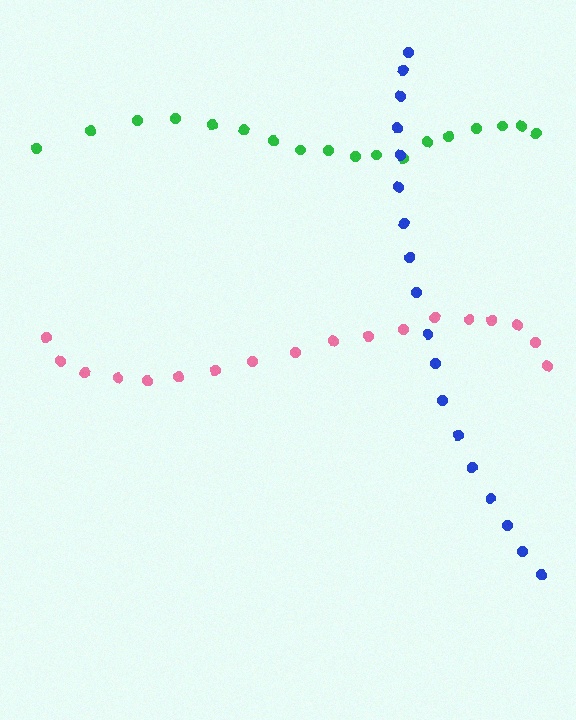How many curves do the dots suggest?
There are 3 distinct paths.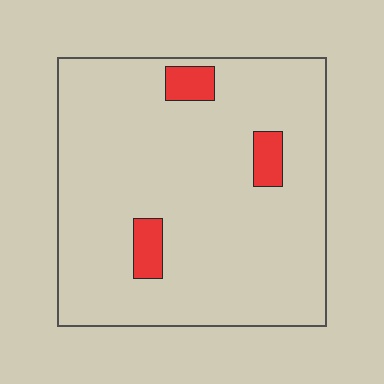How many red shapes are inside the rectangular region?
3.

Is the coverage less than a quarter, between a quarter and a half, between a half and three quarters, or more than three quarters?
Less than a quarter.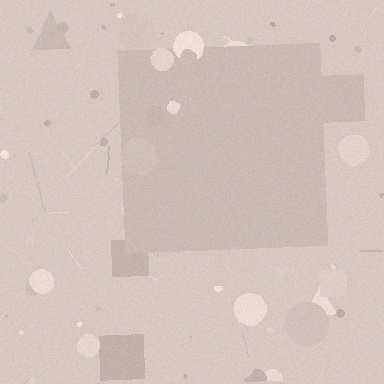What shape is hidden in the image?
A square is hidden in the image.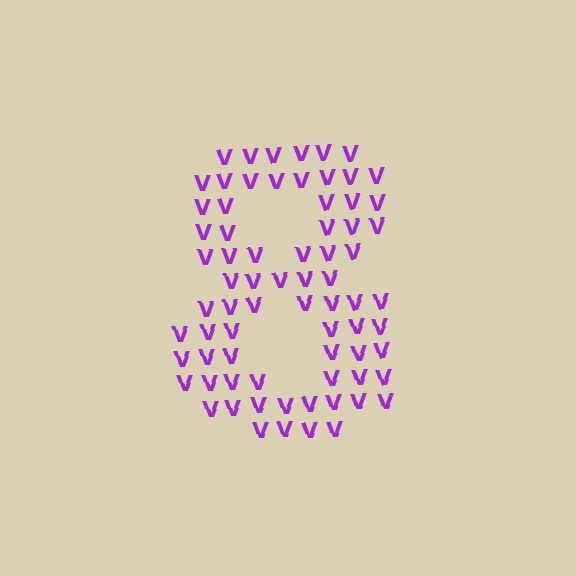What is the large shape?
The large shape is the digit 8.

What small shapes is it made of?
It is made of small letter V's.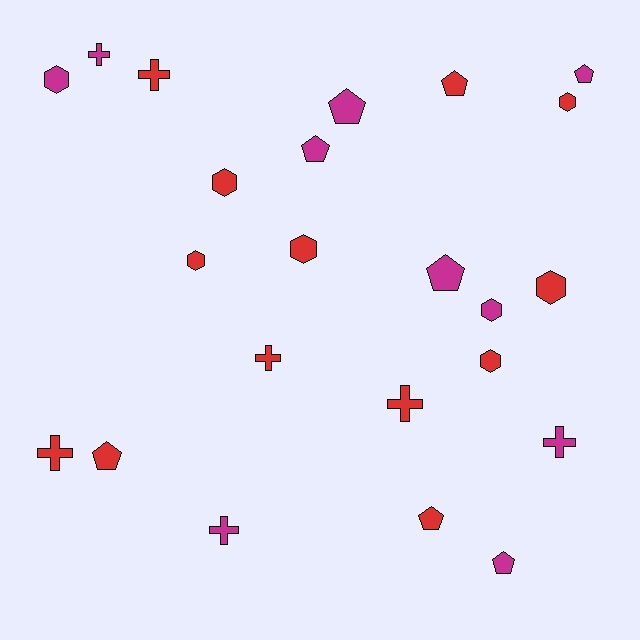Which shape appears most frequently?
Pentagon, with 8 objects.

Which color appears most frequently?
Red, with 13 objects.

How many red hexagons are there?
There are 6 red hexagons.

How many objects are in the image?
There are 23 objects.